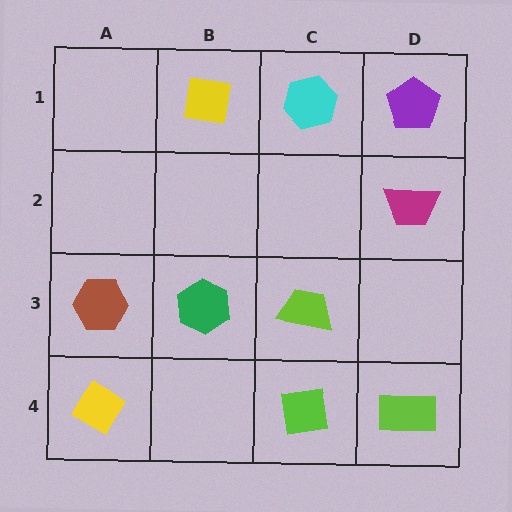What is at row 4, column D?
A lime rectangle.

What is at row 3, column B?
A green hexagon.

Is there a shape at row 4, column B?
No, that cell is empty.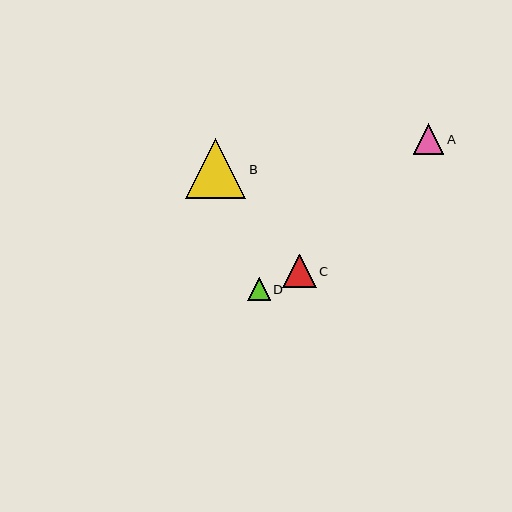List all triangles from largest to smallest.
From largest to smallest: B, C, A, D.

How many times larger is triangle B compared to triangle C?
Triangle B is approximately 1.8 times the size of triangle C.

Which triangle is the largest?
Triangle B is the largest with a size of approximately 60 pixels.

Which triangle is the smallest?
Triangle D is the smallest with a size of approximately 23 pixels.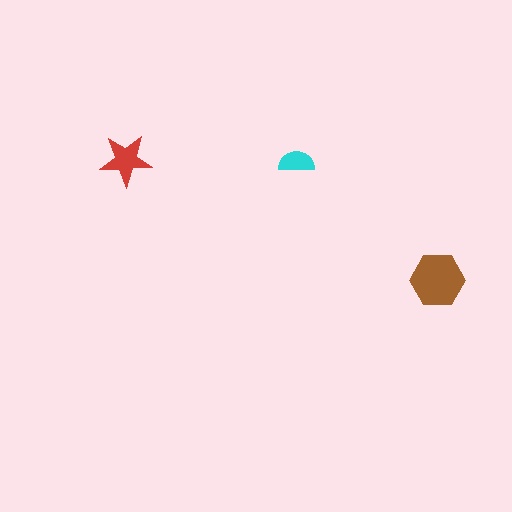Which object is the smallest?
The cyan semicircle.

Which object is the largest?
The brown hexagon.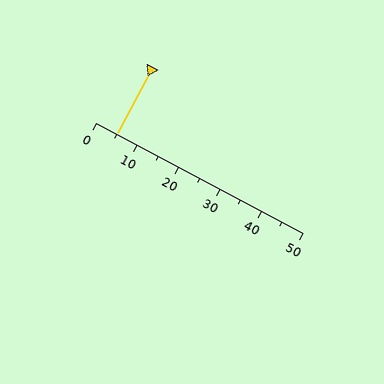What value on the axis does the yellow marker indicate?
The marker indicates approximately 5.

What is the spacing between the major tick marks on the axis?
The major ticks are spaced 10 apart.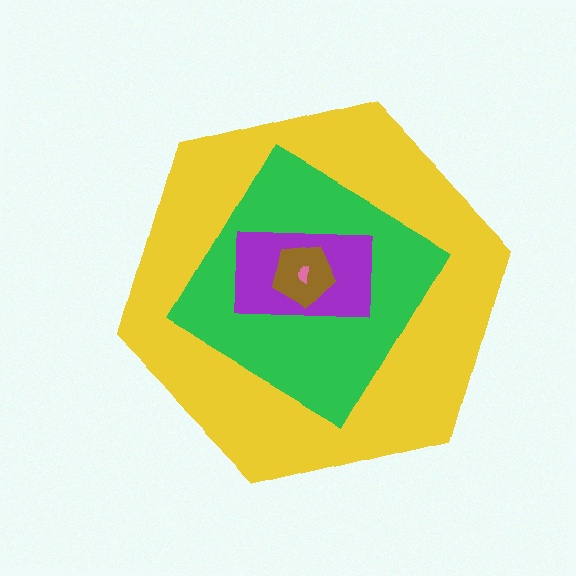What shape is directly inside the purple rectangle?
The brown pentagon.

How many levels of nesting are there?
5.